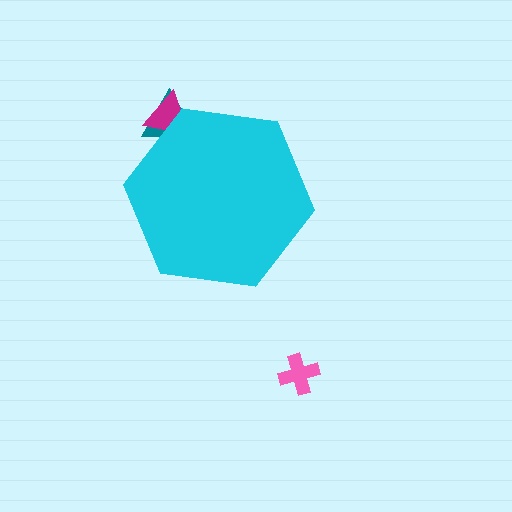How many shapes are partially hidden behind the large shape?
2 shapes are partially hidden.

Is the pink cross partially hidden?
No, the pink cross is fully visible.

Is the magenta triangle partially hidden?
Yes, the magenta triangle is partially hidden behind the cyan hexagon.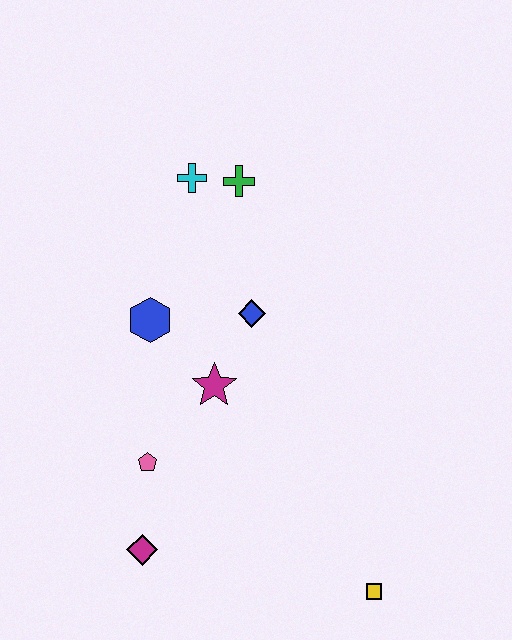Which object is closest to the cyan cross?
The green cross is closest to the cyan cross.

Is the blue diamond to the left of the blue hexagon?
No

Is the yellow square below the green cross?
Yes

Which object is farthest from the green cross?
The yellow square is farthest from the green cross.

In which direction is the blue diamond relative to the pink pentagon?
The blue diamond is above the pink pentagon.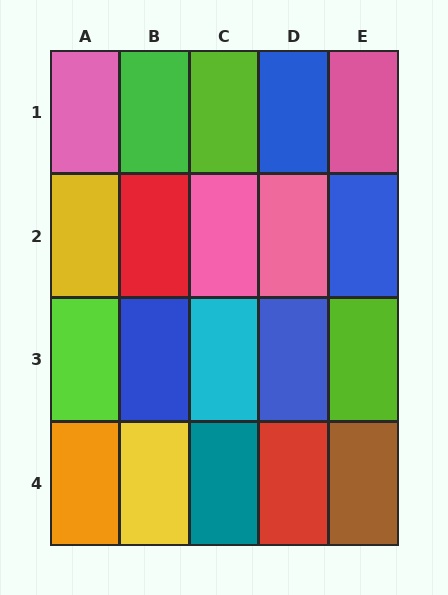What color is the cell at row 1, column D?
Blue.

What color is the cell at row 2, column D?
Pink.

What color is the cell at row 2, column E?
Blue.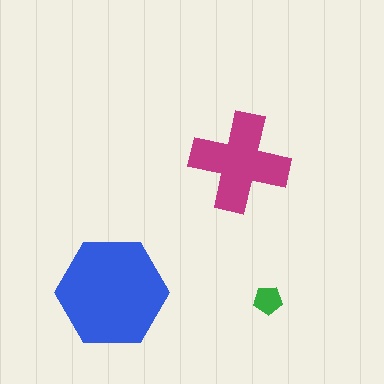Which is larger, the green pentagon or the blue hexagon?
The blue hexagon.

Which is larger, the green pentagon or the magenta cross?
The magenta cross.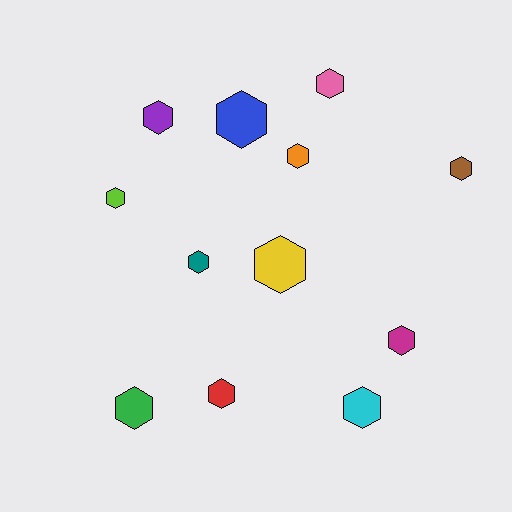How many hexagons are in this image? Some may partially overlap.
There are 12 hexagons.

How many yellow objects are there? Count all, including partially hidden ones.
There is 1 yellow object.